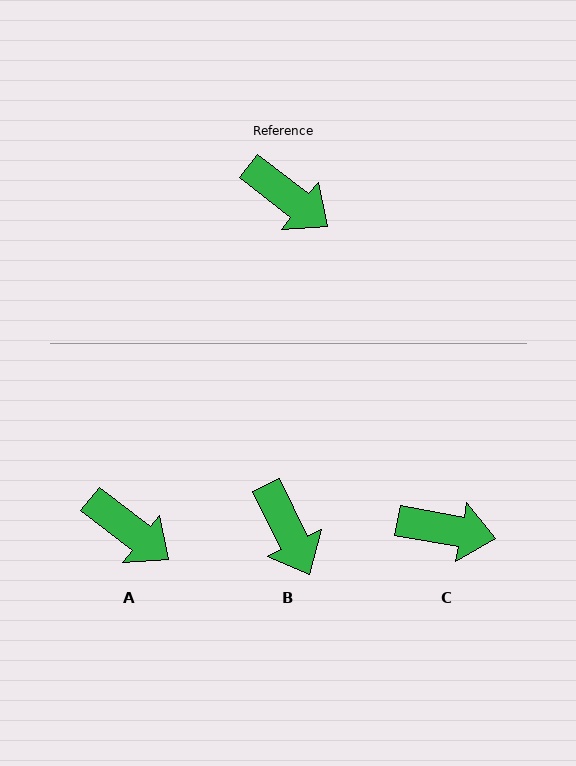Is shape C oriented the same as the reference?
No, it is off by about 27 degrees.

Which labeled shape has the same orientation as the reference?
A.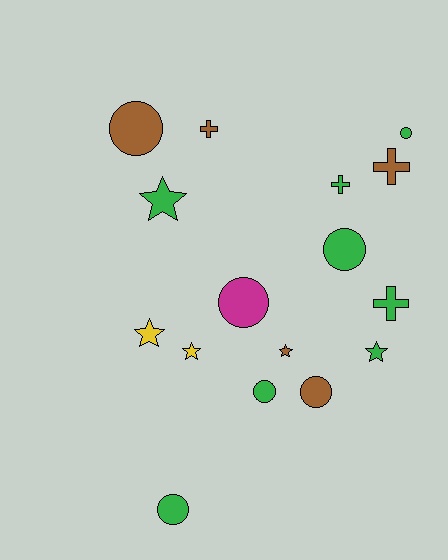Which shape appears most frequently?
Circle, with 7 objects.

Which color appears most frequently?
Green, with 8 objects.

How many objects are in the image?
There are 16 objects.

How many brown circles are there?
There are 2 brown circles.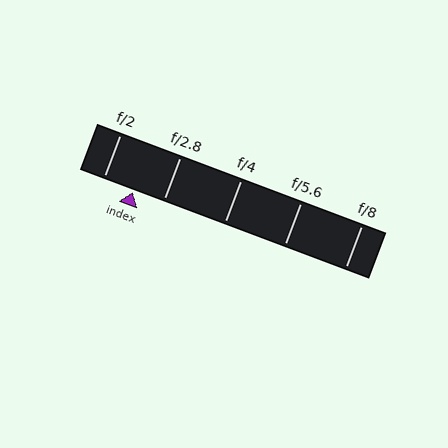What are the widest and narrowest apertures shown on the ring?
The widest aperture shown is f/2 and the narrowest is f/8.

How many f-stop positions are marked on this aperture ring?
There are 5 f-stop positions marked.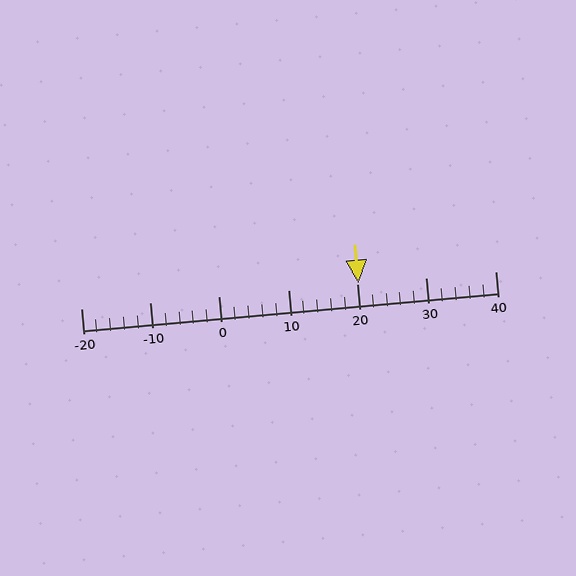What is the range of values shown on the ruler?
The ruler shows values from -20 to 40.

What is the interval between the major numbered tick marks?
The major tick marks are spaced 10 units apart.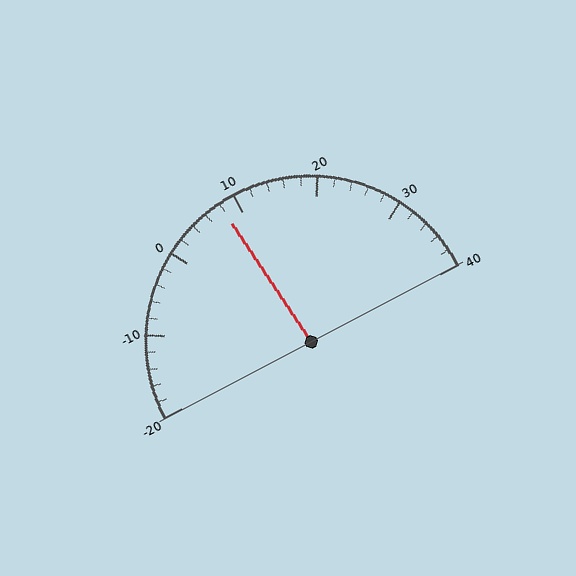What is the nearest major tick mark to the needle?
The nearest major tick mark is 10.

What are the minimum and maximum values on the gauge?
The gauge ranges from -20 to 40.